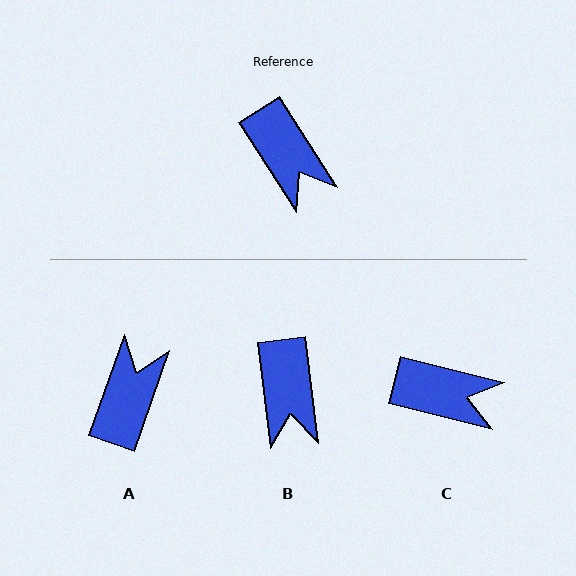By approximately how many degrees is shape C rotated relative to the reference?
Approximately 44 degrees counter-clockwise.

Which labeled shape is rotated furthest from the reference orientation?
A, about 128 degrees away.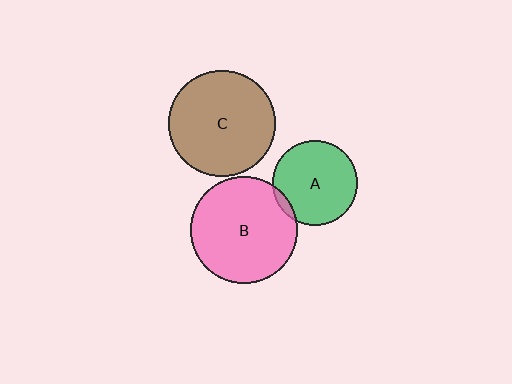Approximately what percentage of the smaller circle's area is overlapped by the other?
Approximately 5%.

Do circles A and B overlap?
Yes.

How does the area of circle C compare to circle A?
Approximately 1.6 times.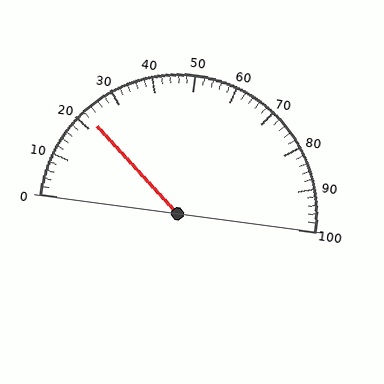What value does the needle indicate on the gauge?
The needle indicates approximately 22.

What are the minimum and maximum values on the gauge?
The gauge ranges from 0 to 100.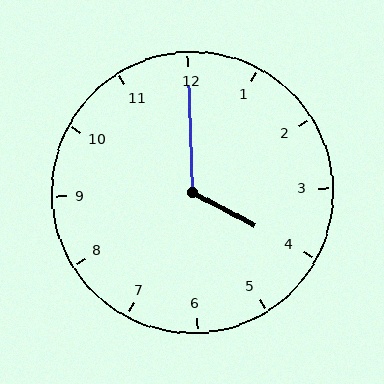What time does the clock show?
4:00.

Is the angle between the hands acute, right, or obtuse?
It is obtuse.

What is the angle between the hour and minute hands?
Approximately 120 degrees.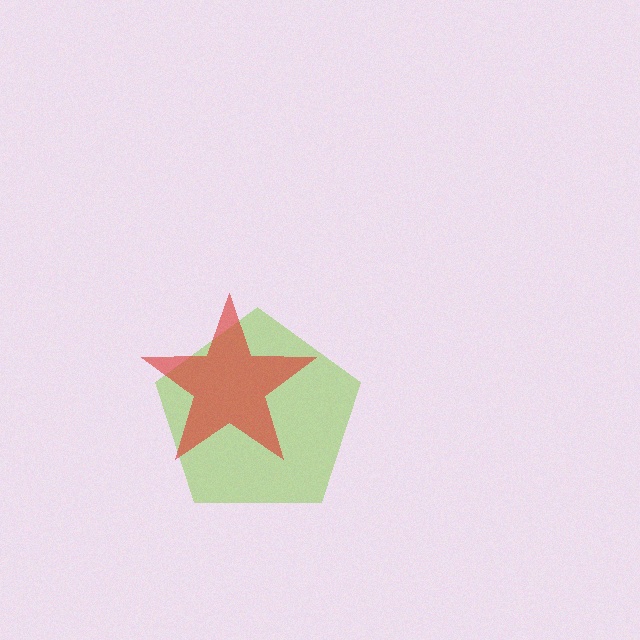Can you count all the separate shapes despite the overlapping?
Yes, there are 2 separate shapes.